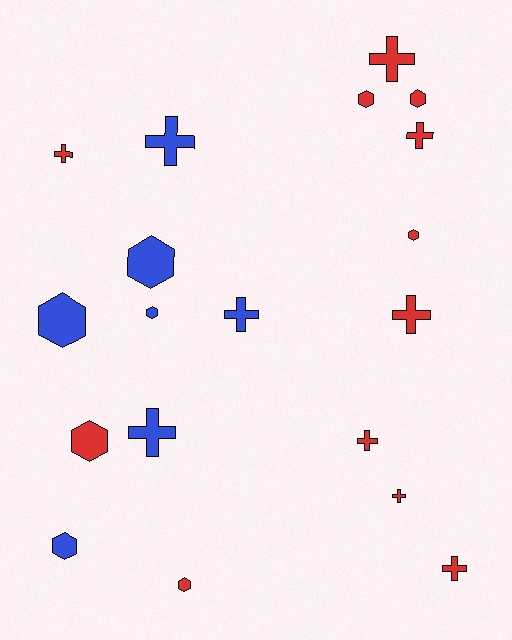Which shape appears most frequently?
Cross, with 10 objects.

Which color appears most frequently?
Red, with 12 objects.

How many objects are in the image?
There are 19 objects.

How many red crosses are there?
There are 7 red crosses.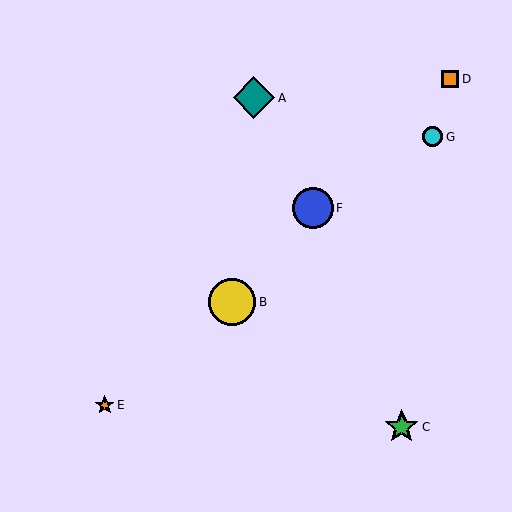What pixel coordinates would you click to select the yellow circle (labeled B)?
Click at (232, 302) to select the yellow circle B.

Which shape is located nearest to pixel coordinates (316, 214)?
The blue circle (labeled F) at (313, 208) is nearest to that location.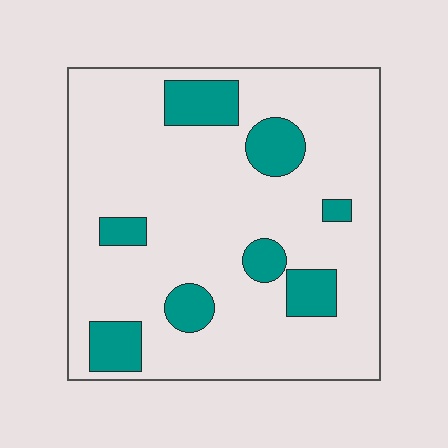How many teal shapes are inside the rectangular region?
8.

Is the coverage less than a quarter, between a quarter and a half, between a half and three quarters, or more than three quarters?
Less than a quarter.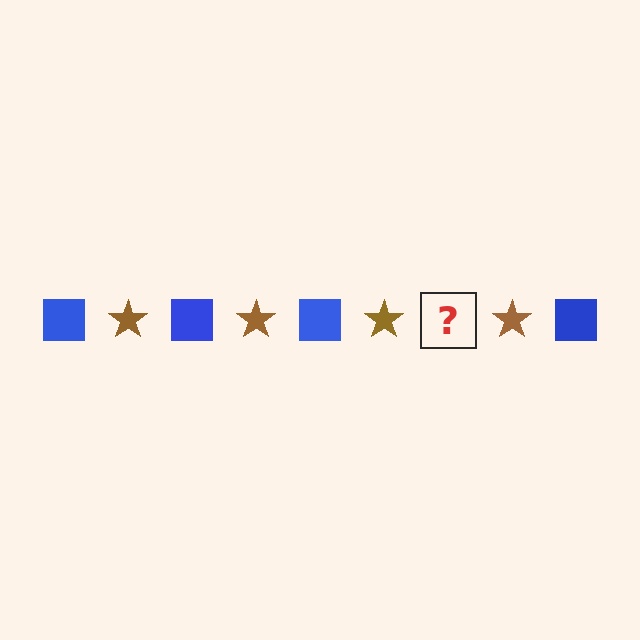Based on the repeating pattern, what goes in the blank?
The blank should be a blue square.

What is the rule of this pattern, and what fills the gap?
The rule is that the pattern alternates between blue square and brown star. The gap should be filled with a blue square.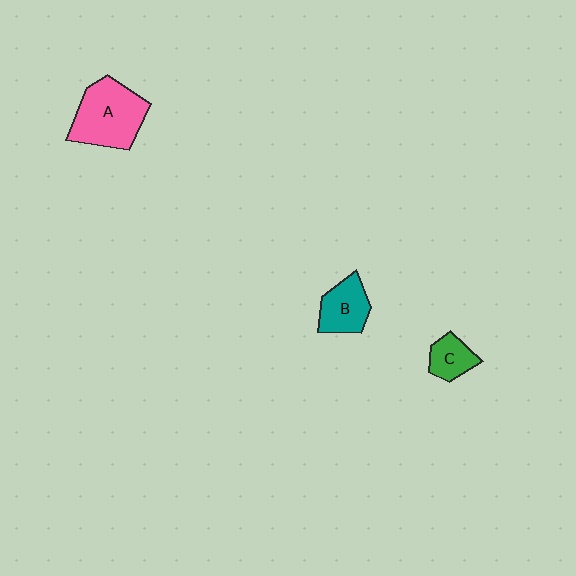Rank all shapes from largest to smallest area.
From largest to smallest: A (pink), B (teal), C (green).